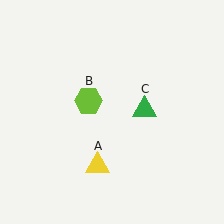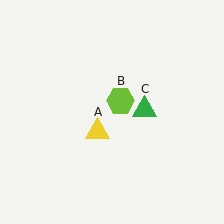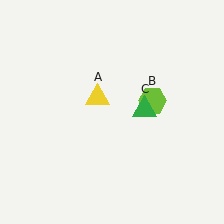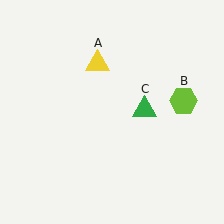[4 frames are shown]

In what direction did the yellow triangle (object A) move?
The yellow triangle (object A) moved up.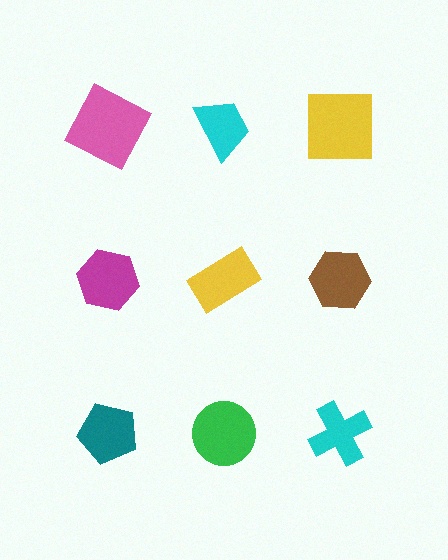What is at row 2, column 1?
A magenta hexagon.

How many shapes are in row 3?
3 shapes.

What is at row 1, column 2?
A cyan trapezoid.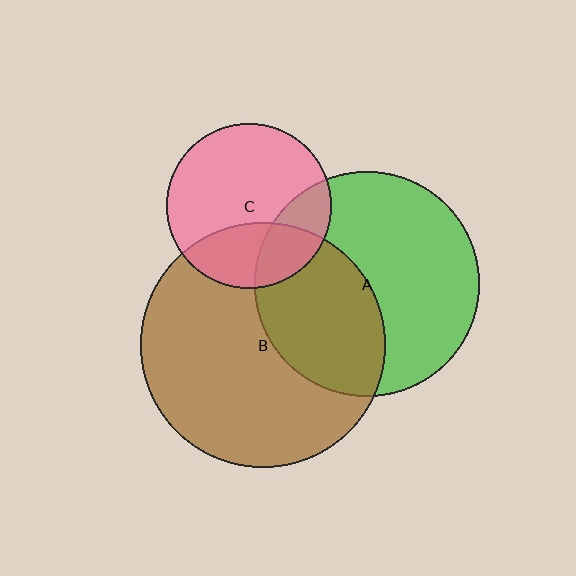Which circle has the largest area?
Circle B (brown).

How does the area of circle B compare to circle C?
Approximately 2.2 times.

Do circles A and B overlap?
Yes.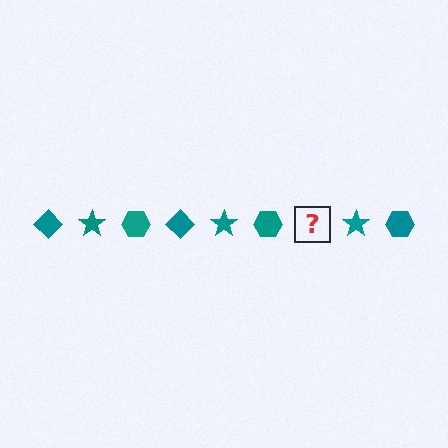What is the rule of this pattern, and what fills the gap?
The rule is that the pattern cycles through diamond, star, hexagon shapes in teal. The gap should be filled with a teal diamond.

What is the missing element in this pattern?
The missing element is a teal diamond.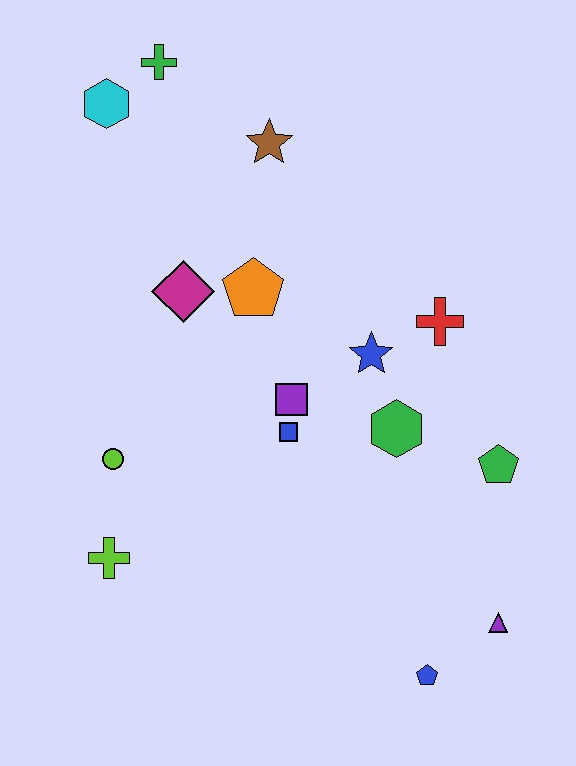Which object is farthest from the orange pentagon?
The blue pentagon is farthest from the orange pentagon.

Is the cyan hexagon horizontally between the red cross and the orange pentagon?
No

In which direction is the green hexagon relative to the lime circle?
The green hexagon is to the right of the lime circle.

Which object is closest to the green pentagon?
The green hexagon is closest to the green pentagon.